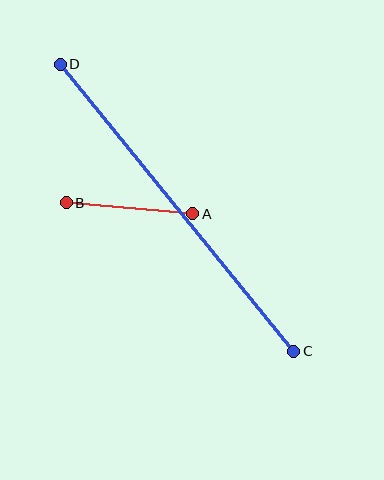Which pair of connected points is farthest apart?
Points C and D are farthest apart.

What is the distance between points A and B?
The distance is approximately 127 pixels.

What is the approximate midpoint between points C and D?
The midpoint is at approximately (177, 208) pixels.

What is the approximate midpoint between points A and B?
The midpoint is at approximately (129, 208) pixels.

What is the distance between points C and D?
The distance is approximately 370 pixels.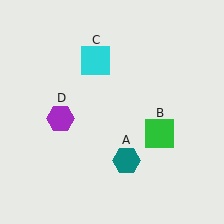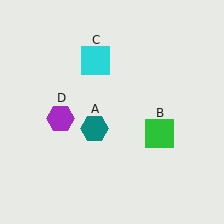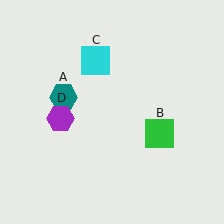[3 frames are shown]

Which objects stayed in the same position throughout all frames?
Green square (object B) and cyan square (object C) and purple hexagon (object D) remained stationary.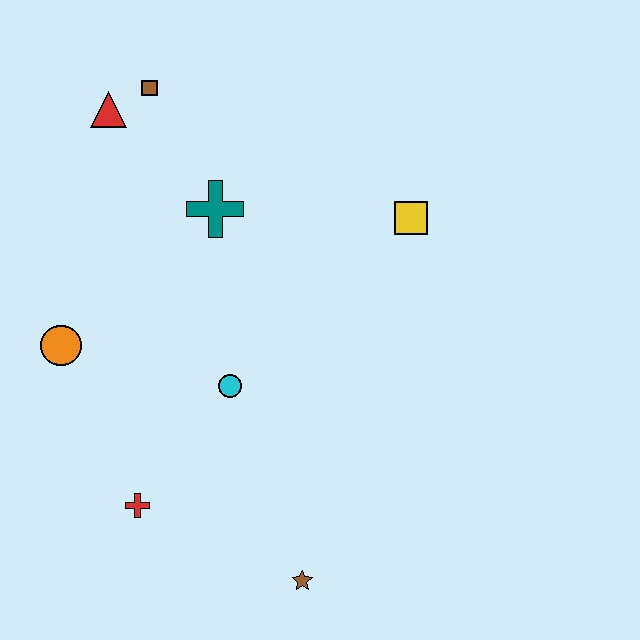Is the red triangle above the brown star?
Yes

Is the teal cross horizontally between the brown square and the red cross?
No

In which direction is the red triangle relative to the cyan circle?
The red triangle is above the cyan circle.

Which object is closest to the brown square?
The red triangle is closest to the brown square.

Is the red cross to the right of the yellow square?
No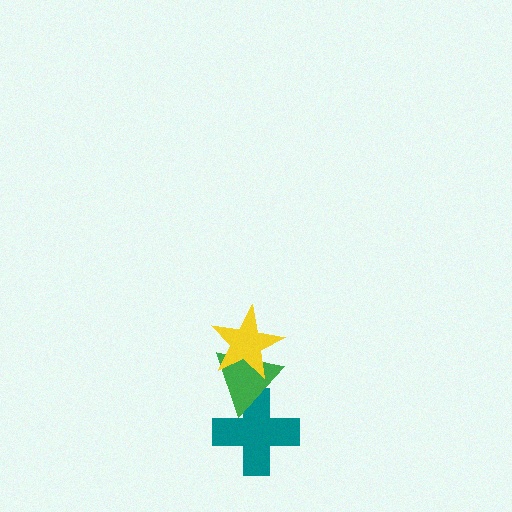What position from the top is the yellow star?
The yellow star is 1st from the top.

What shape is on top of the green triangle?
The yellow star is on top of the green triangle.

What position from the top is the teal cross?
The teal cross is 3rd from the top.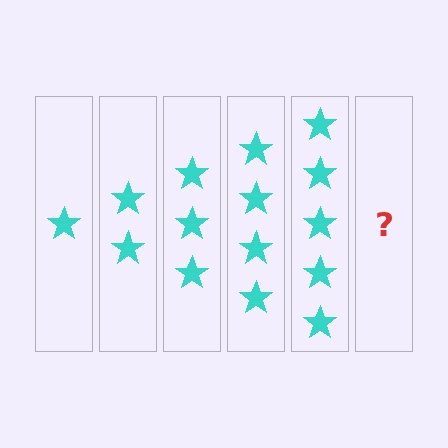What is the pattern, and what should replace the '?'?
The pattern is that each step adds one more star. The '?' should be 6 stars.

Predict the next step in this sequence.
The next step is 6 stars.